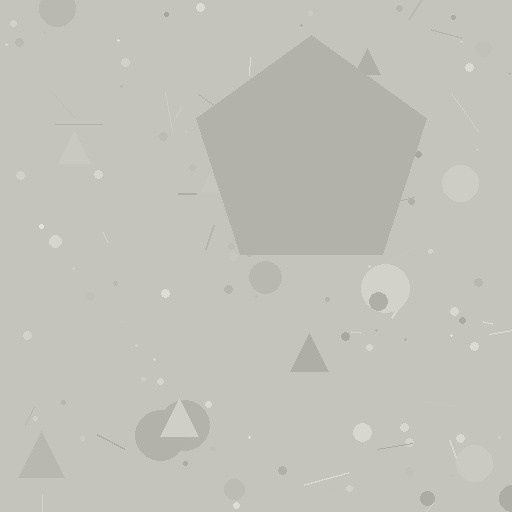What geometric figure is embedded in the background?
A pentagon is embedded in the background.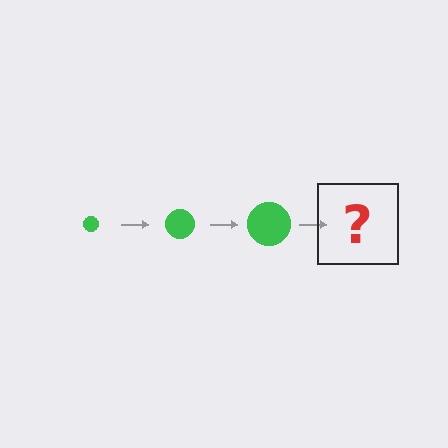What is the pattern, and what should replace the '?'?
The pattern is that the circle gets progressively larger each step. The '?' should be a green circle, larger than the previous one.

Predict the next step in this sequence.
The next step is a green circle, larger than the previous one.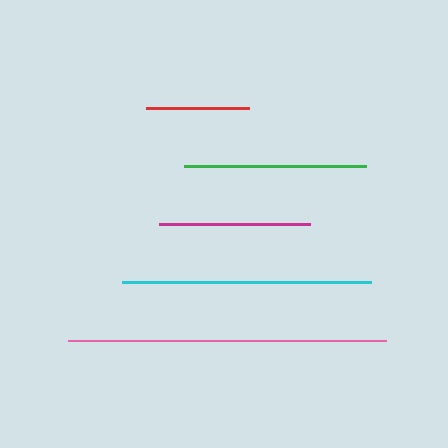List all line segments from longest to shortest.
From longest to shortest: pink, cyan, green, magenta, red.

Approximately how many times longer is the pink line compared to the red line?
The pink line is approximately 3.1 times the length of the red line.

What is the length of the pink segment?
The pink segment is approximately 317 pixels long.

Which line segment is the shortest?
The red line is the shortest at approximately 103 pixels.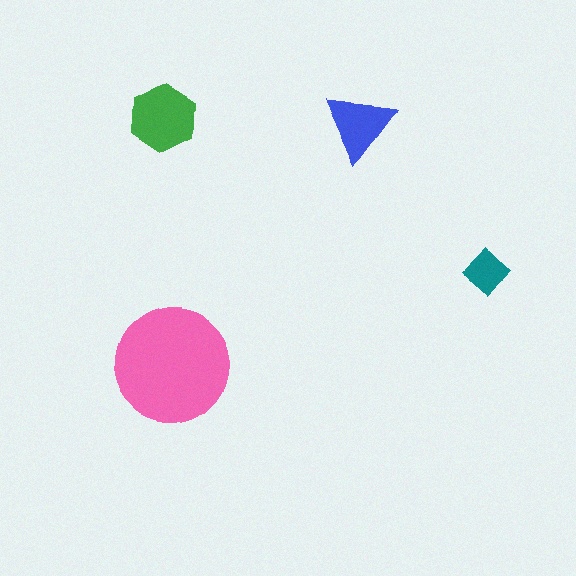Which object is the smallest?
The teal diamond.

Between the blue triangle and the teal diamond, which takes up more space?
The blue triangle.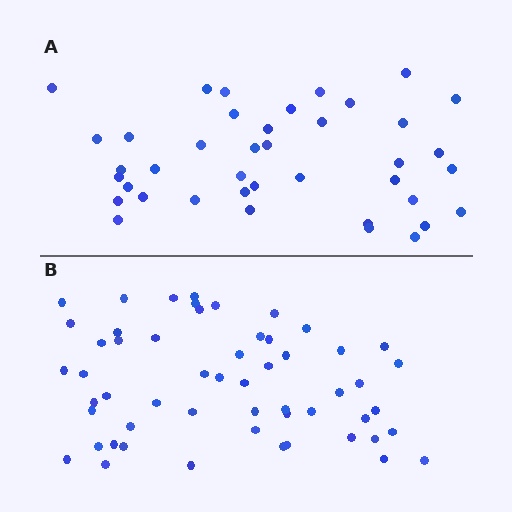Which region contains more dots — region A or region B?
Region B (the bottom region) has more dots.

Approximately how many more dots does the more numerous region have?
Region B has approximately 15 more dots than region A.